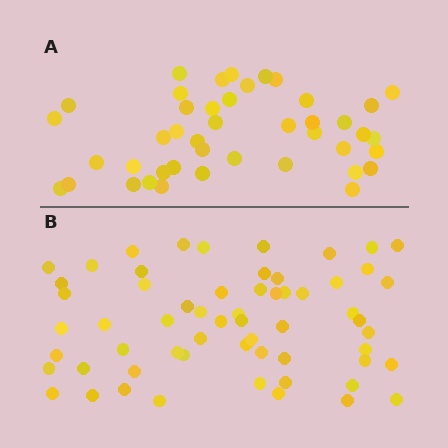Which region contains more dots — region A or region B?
Region B (the bottom region) has more dots.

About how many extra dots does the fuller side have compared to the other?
Region B has approximately 15 more dots than region A.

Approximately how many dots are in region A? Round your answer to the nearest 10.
About 40 dots. (The exact count is 43, which rounds to 40.)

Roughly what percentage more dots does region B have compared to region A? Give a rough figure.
About 40% more.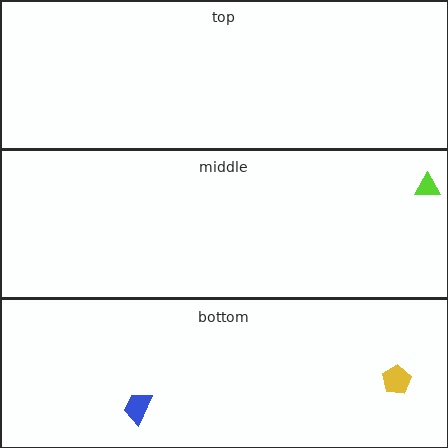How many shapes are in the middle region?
1.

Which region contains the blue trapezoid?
The bottom region.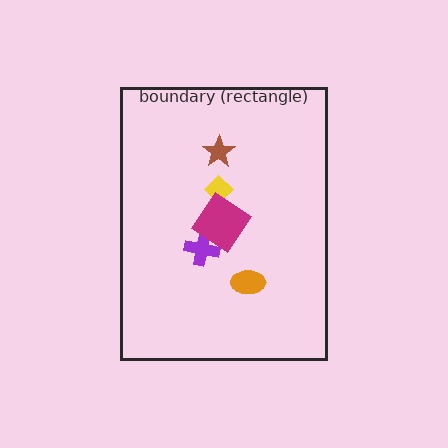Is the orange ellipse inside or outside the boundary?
Inside.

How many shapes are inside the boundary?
5 inside, 0 outside.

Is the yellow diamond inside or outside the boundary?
Inside.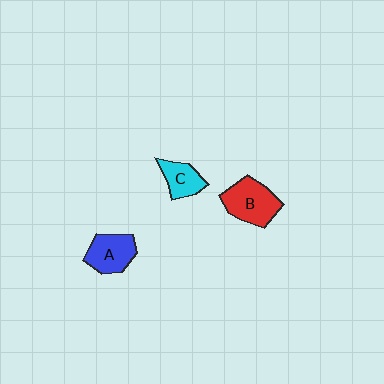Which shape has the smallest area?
Shape C (cyan).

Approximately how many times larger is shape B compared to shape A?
Approximately 1.2 times.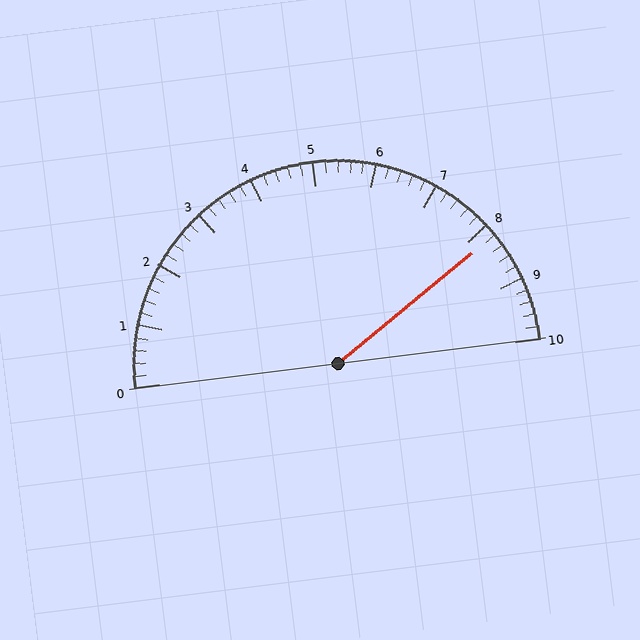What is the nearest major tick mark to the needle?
The nearest major tick mark is 8.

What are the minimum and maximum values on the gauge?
The gauge ranges from 0 to 10.